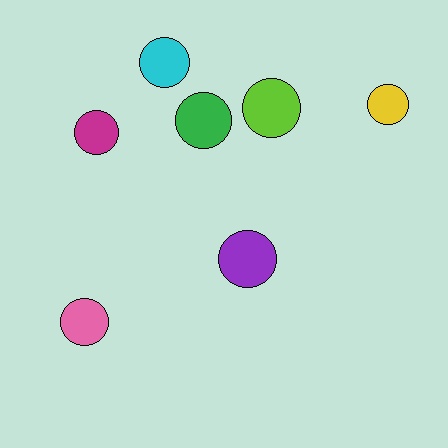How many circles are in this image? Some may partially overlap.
There are 7 circles.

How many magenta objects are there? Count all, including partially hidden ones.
There is 1 magenta object.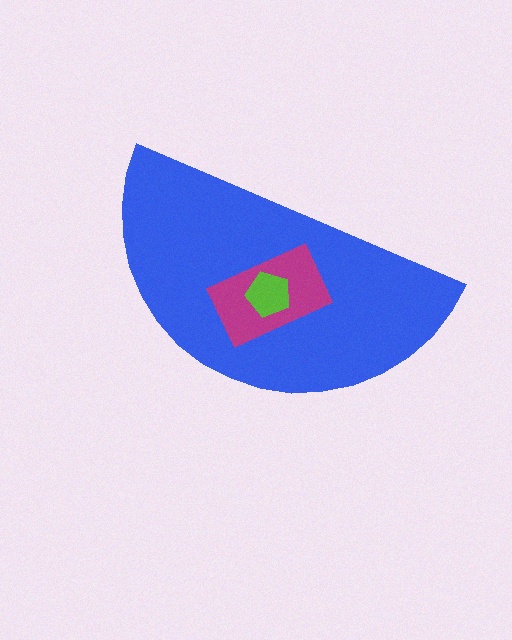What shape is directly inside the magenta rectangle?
The lime pentagon.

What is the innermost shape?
The lime pentagon.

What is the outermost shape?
The blue semicircle.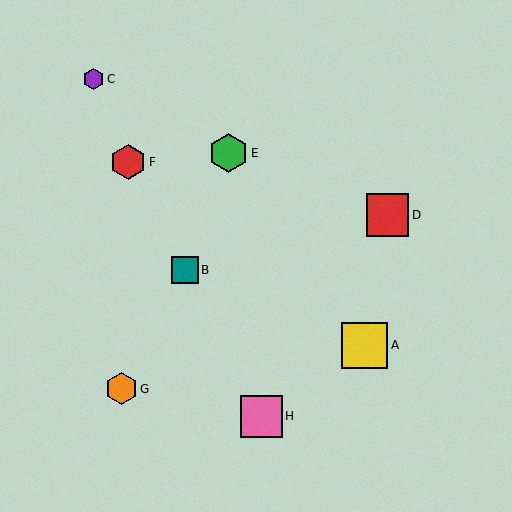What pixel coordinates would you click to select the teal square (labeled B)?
Click at (185, 270) to select the teal square B.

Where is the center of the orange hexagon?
The center of the orange hexagon is at (121, 389).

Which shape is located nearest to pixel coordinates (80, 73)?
The purple hexagon (labeled C) at (93, 79) is nearest to that location.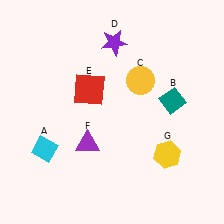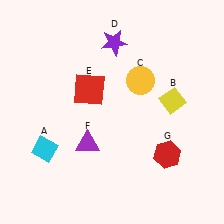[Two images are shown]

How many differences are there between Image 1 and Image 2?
There are 2 differences between the two images.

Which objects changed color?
B changed from teal to yellow. G changed from yellow to red.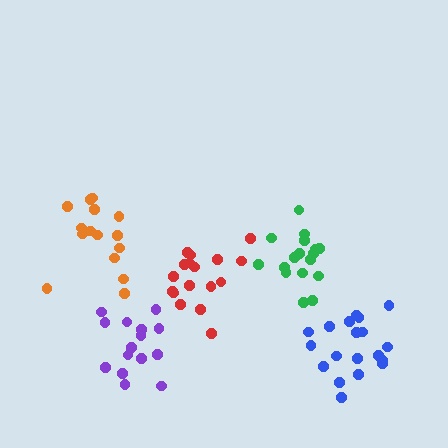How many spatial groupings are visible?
There are 5 spatial groupings.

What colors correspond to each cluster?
The clusters are colored: green, blue, purple, orange, red.